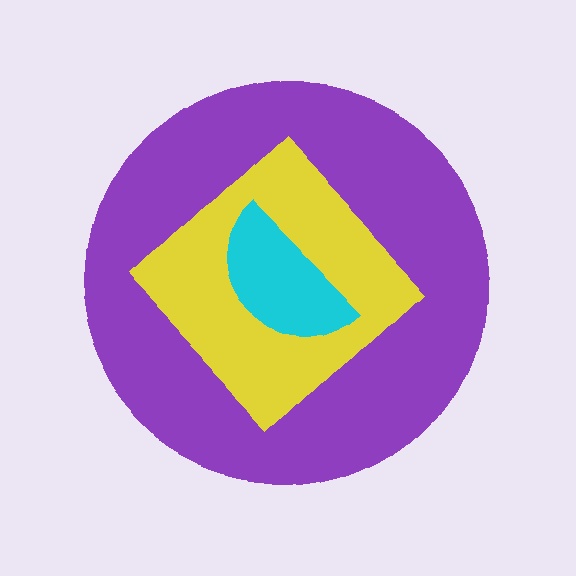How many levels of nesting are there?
3.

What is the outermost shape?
The purple circle.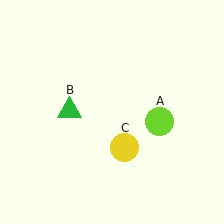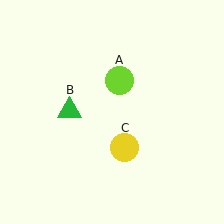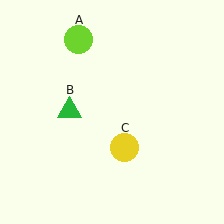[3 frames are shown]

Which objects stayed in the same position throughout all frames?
Green triangle (object B) and yellow circle (object C) remained stationary.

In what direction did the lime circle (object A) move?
The lime circle (object A) moved up and to the left.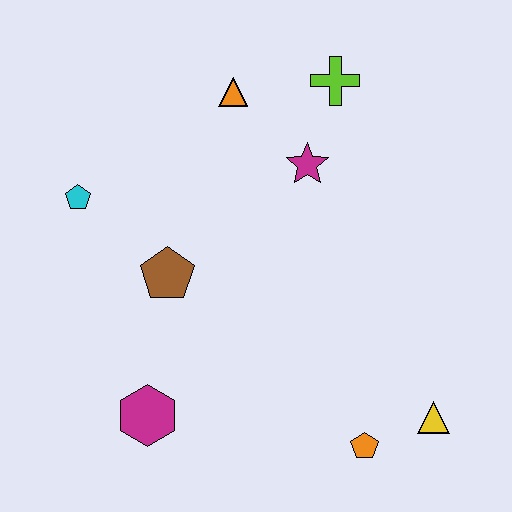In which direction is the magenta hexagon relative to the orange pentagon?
The magenta hexagon is to the left of the orange pentagon.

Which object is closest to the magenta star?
The lime cross is closest to the magenta star.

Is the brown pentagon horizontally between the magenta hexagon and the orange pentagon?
Yes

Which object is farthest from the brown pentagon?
The yellow triangle is farthest from the brown pentagon.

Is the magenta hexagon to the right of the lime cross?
No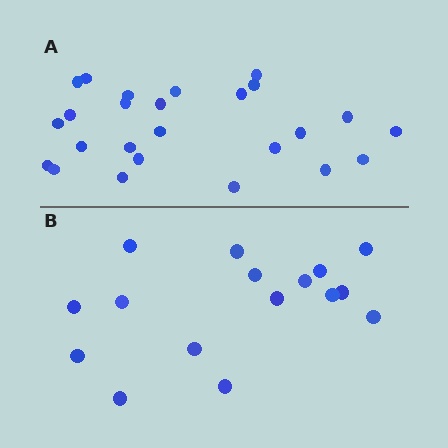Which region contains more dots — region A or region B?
Region A (the top region) has more dots.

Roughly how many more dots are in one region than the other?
Region A has roughly 8 or so more dots than region B.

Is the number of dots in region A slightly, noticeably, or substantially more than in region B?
Region A has substantially more. The ratio is roughly 1.6 to 1.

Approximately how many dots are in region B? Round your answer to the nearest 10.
About 20 dots. (The exact count is 16, which rounds to 20.)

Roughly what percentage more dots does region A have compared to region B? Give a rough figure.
About 55% more.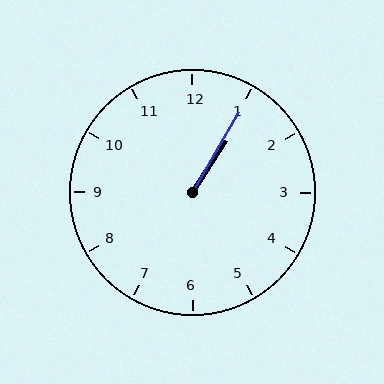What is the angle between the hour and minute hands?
Approximately 2 degrees.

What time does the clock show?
1:05.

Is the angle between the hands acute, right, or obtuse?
It is acute.